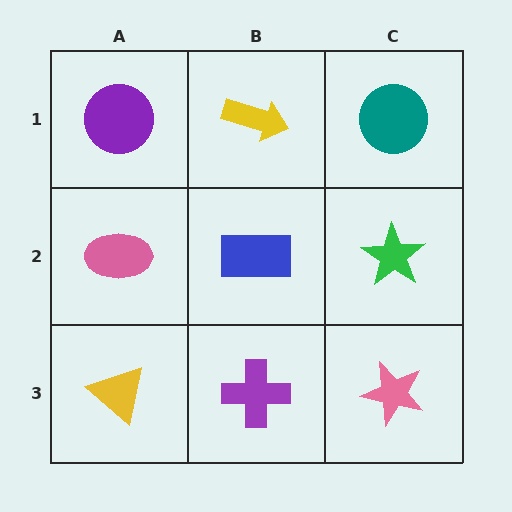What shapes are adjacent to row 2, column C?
A teal circle (row 1, column C), a pink star (row 3, column C), a blue rectangle (row 2, column B).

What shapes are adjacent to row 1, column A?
A pink ellipse (row 2, column A), a yellow arrow (row 1, column B).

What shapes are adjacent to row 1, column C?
A green star (row 2, column C), a yellow arrow (row 1, column B).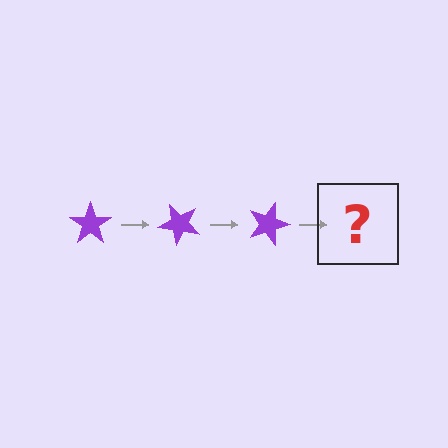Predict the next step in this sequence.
The next step is a purple star rotated 135 degrees.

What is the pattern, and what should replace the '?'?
The pattern is that the star rotates 45 degrees each step. The '?' should be a purple star rotated 135 degrees.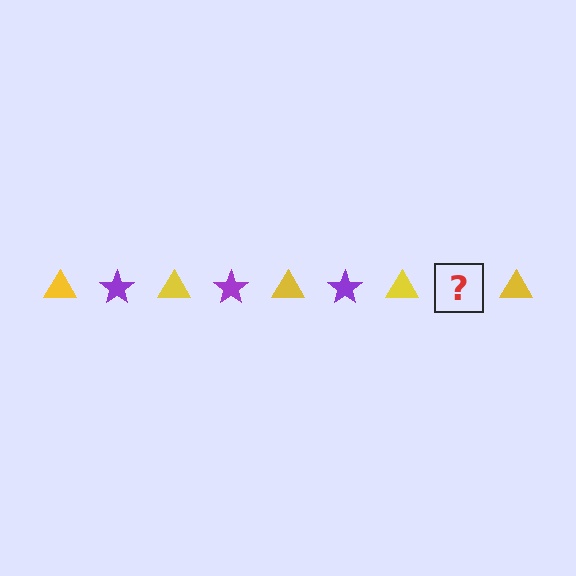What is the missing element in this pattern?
The missing element is a purple star.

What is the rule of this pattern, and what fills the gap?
The rule is that the pattern alternates between yellow triangle and purple star. The gap should be filled with a purple star.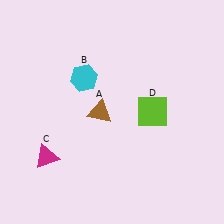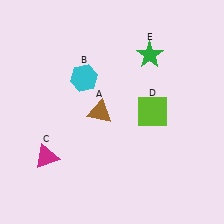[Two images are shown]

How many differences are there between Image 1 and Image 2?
There is 1 difference between the two images.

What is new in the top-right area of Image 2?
A green star (E) was added in the top-right area of Image 2.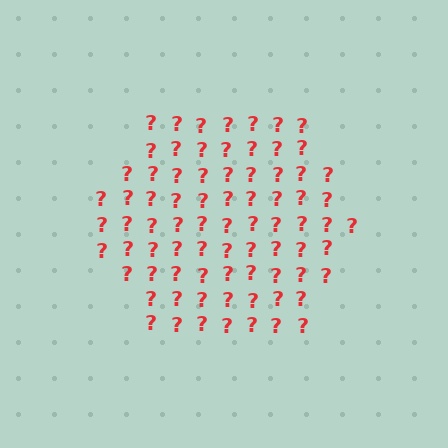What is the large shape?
The large shape is a hexagon.